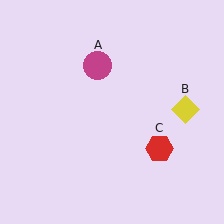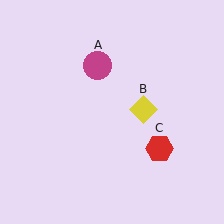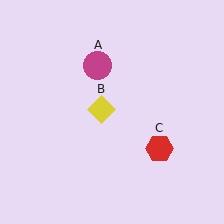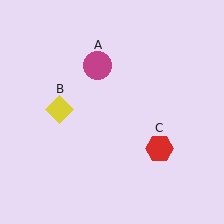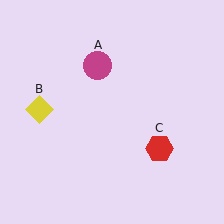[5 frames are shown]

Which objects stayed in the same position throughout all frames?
Magenta circle (object A) and red hexagon (object C) remained stationary.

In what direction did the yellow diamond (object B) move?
The yellow diamond (object B) moved left.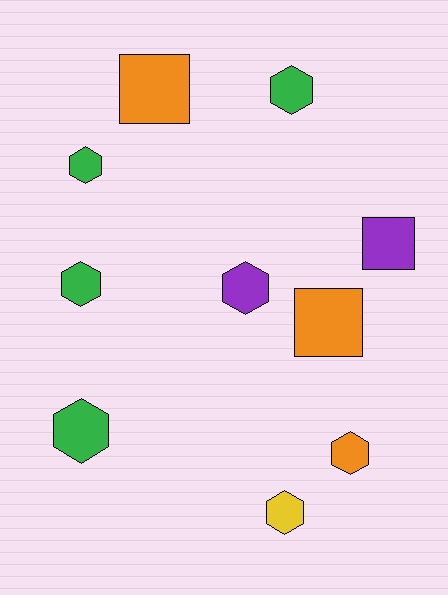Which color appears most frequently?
Green, with 4 objects.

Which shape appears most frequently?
Hexagon, with 7 objects.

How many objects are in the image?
There are 10 objects.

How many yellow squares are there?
There are no yellow squares.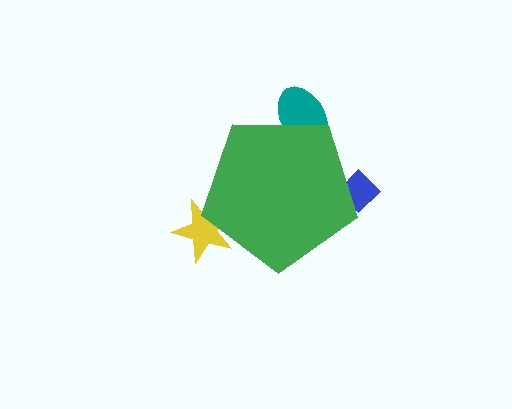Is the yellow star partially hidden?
Yes, the yellow star is partially hidden behind the green pentagon.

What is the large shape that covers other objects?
A green pentagon.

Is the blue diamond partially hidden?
Yes, the blue diamond is partially hidden behind the green pentagon.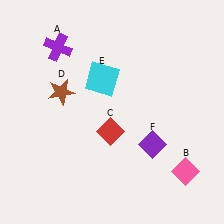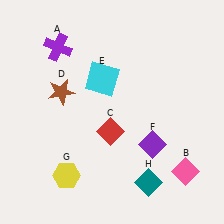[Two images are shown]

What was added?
A yellow hexagon (G), a teal diamond (H) were added in Image 2.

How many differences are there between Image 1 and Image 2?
There are 2 differences between the two images.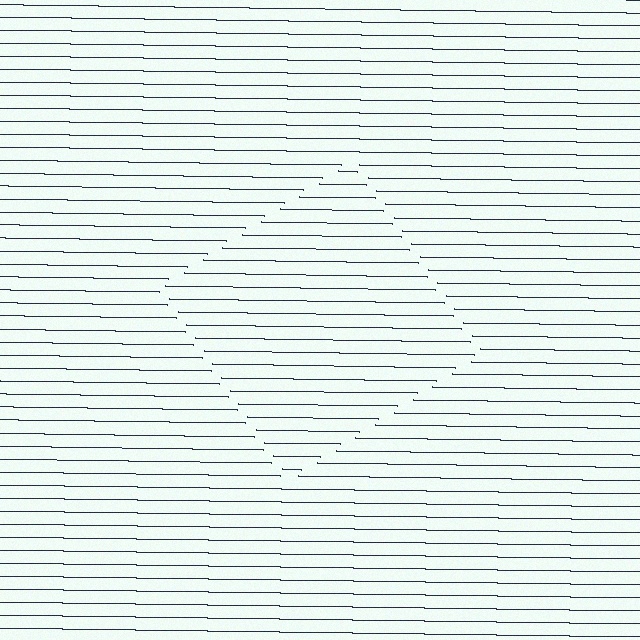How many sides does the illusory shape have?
4 sides — the line-ends trace a square.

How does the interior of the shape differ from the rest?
The interior of the shape contains the same grating, shifted by half a period — the contour is defined by the phase discontinuity where line-ends from the inner and outer gratings abut.